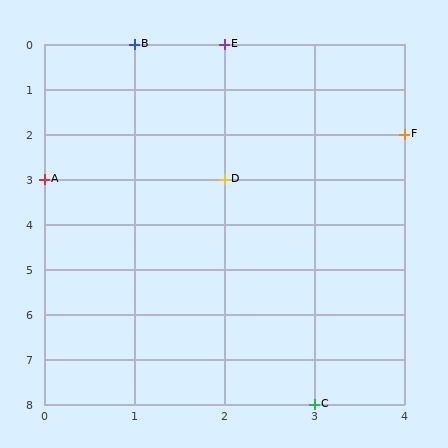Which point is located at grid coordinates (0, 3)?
Point A is at (0, 3).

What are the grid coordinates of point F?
Point F is at grid coordinates (4, 2).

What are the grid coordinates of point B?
Point B is at grid coordinates (1, 0).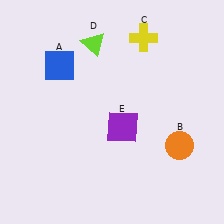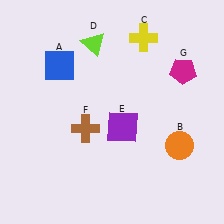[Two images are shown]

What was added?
A brown cross (F), a magenta pentagon (G) were added in Image 2.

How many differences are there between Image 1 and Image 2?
There are 2 differences between the two images.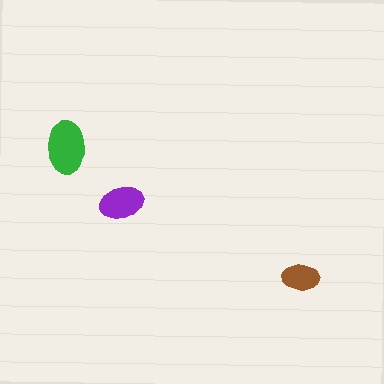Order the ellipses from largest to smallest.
the green one, the purple one, the brown one.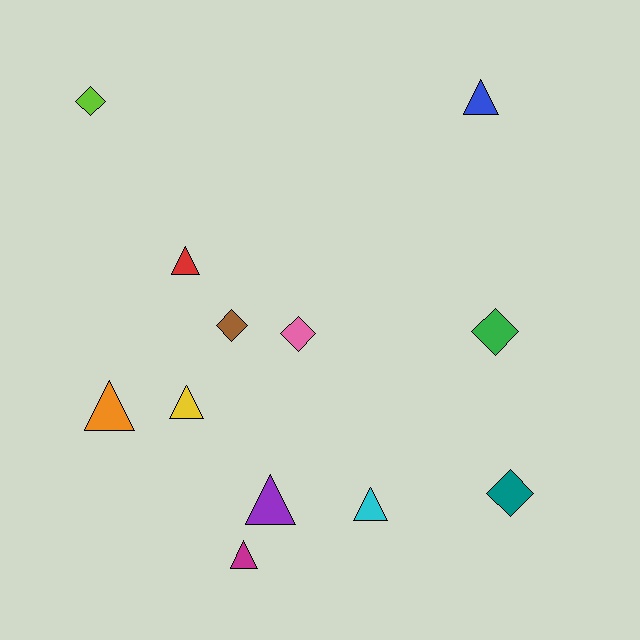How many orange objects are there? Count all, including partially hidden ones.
There is 1 orange object.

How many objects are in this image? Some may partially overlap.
There are 12 objects.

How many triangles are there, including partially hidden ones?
There are 7 triangles.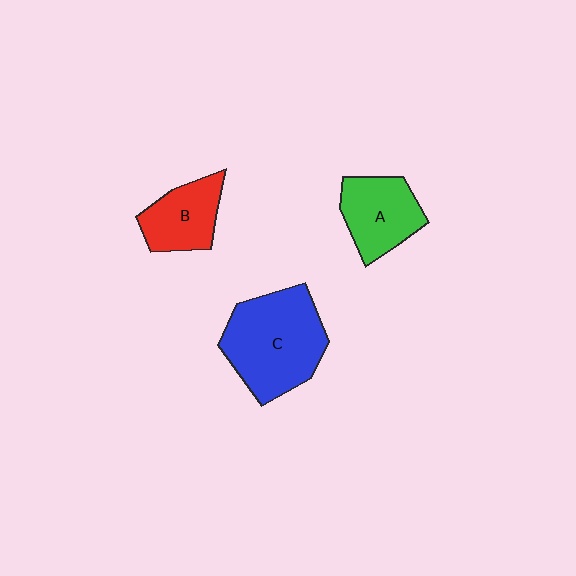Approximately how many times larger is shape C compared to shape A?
Approximately 1.6 times.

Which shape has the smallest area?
Shape B (red).